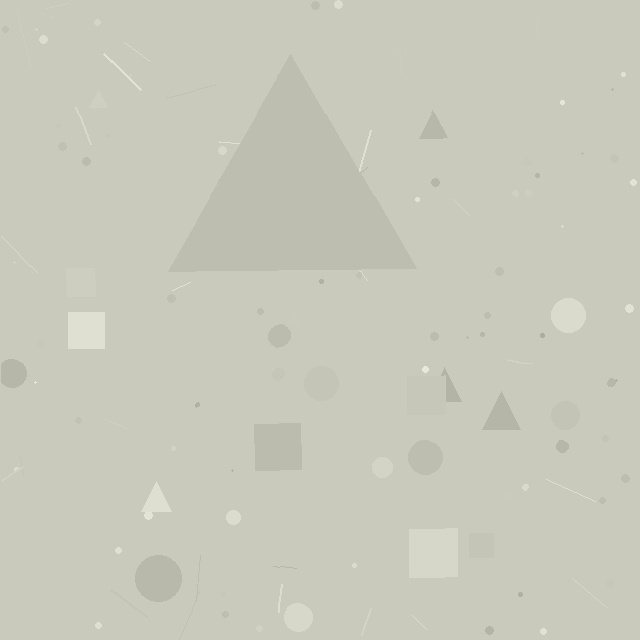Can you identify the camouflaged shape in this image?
The camouflaged shape is a triangle.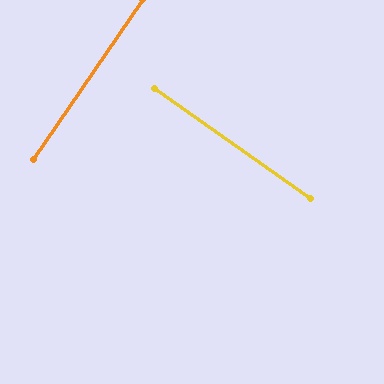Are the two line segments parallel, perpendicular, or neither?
Perpendicular — they meet at approximately 89°.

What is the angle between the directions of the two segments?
Approximately 89 degrees.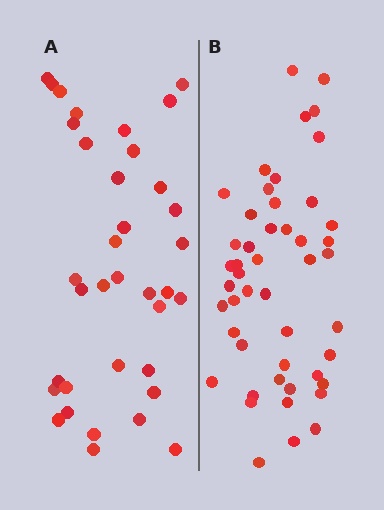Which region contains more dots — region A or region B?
Region B (the right region) has more dots.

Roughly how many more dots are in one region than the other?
Region B has roughly 12 or so more dots than region A.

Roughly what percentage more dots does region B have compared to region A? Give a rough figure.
About 35% more.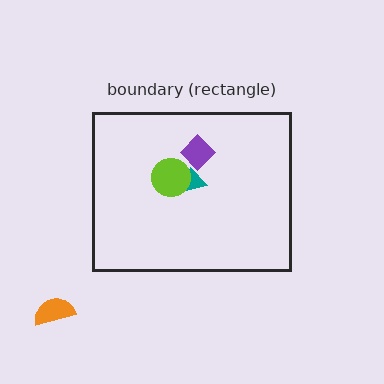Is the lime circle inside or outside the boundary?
Inside.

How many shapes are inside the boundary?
3 inside, 1 outside.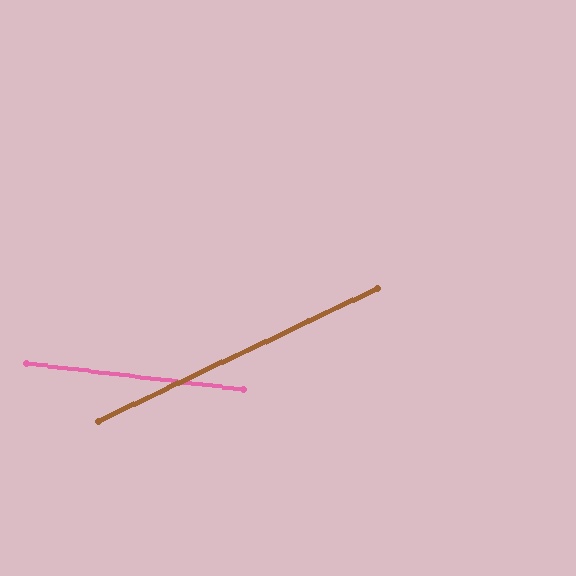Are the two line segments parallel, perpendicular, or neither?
Neither parallel nor perpendicular — they differ by about 32°.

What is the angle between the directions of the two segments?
Approximately 32 degrees.